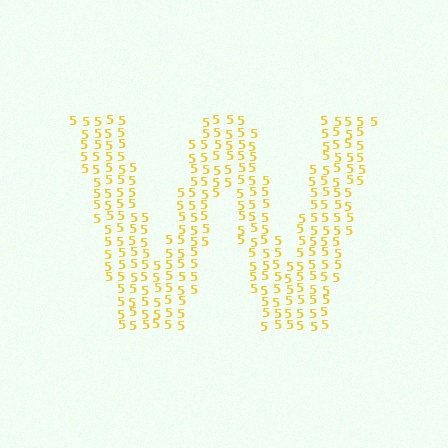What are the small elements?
The small elements are digit 5's.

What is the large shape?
The large shape is the letter W.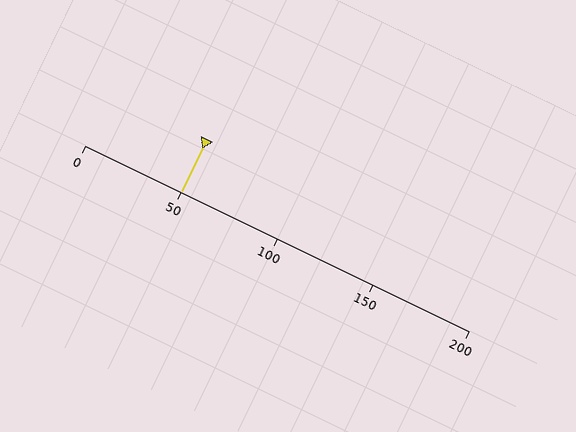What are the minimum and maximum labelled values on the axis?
The axis runs from 0 to 200.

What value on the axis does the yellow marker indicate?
The marker indicates approximately 50.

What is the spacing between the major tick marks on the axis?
The major ticks are spaced 50 apart.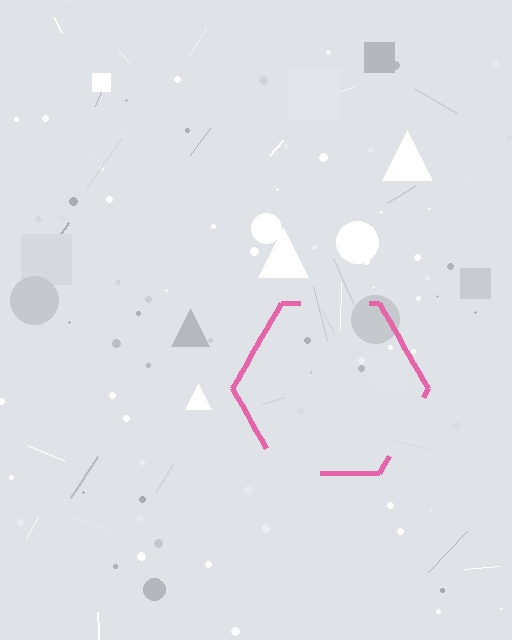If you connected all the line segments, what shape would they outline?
They would outline a hexagon.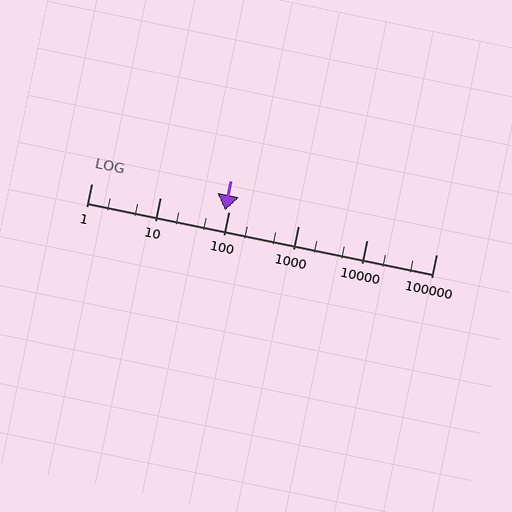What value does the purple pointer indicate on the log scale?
The pointer indicates approximately 86.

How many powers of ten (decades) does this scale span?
The scale spans 5 decades, from 1 to 100000.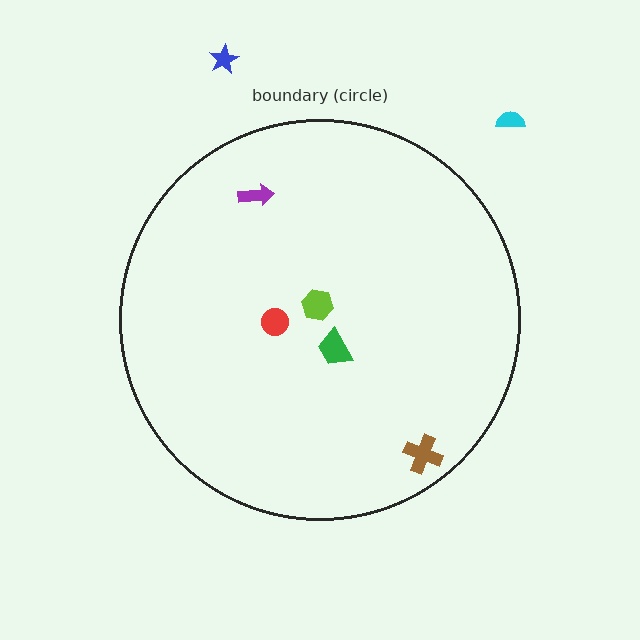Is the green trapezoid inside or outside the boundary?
Inside.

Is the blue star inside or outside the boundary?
Outside.